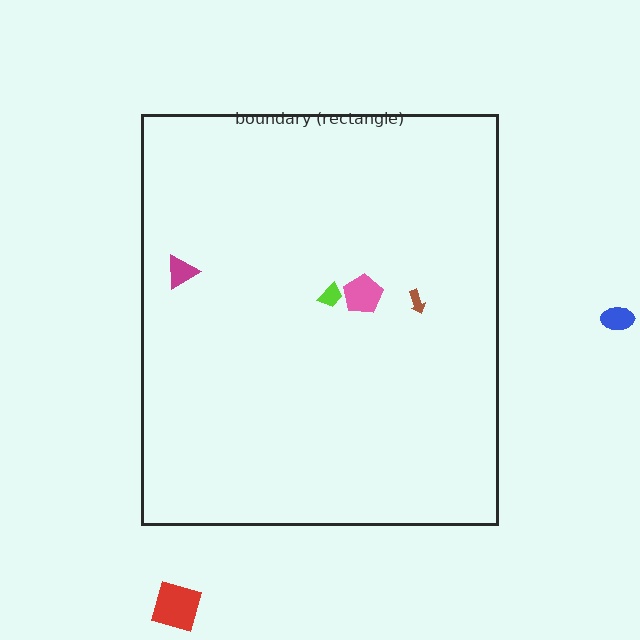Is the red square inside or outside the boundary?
Outside.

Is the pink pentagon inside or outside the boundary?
Inside.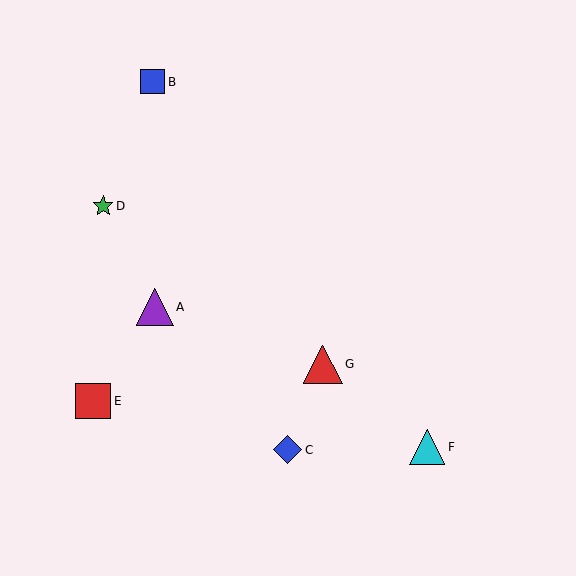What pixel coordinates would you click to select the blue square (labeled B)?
Click at (153, 82) to select the blue square B.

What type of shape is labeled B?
Shape B is a blue square.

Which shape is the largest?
The red triangle (labeled G) is the largest.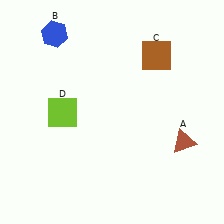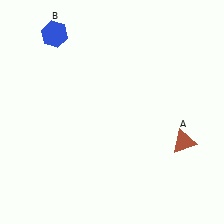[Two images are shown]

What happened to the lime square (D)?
The lime square (D) was removed in Image 2. It was in the bottom-left area of Image 1.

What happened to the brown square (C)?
The brown square (C) was removed in Image 2. It was in the top-right area of Image 1.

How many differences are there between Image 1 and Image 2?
There are 2 differences between the two images.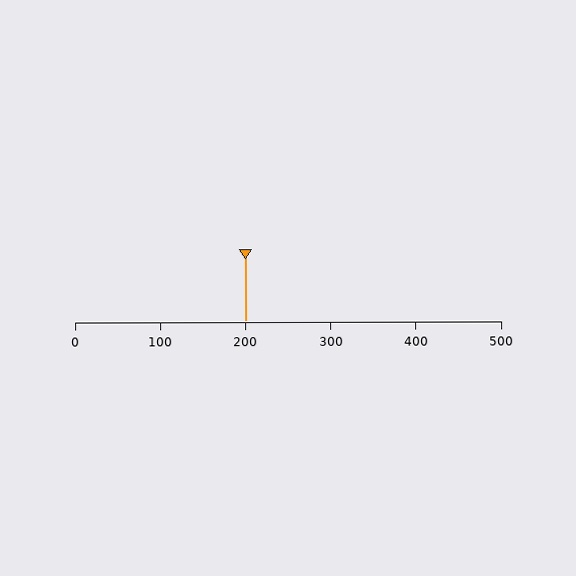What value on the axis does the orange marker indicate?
The marker indicates approximately 200.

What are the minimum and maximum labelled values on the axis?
The axis runs from 0 to 500.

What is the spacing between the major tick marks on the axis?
The major ticks are spaced 100 apart.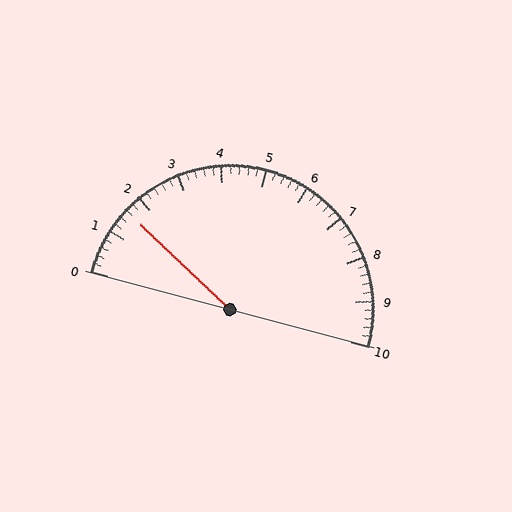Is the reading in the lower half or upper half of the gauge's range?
The reading is in the lower half of the range (0 to 10).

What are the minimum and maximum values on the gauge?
The gauge ranges from 0 to 10.